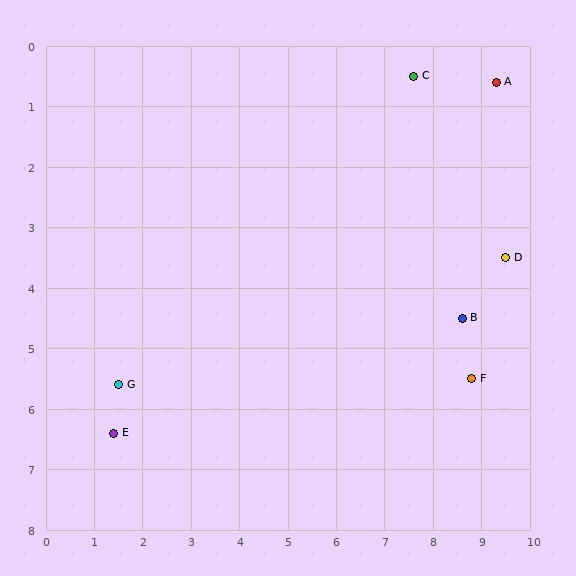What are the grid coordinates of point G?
Point G is at approximately (1.5, 5.6).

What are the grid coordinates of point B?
Point B is at approximately (8.6, 4.5).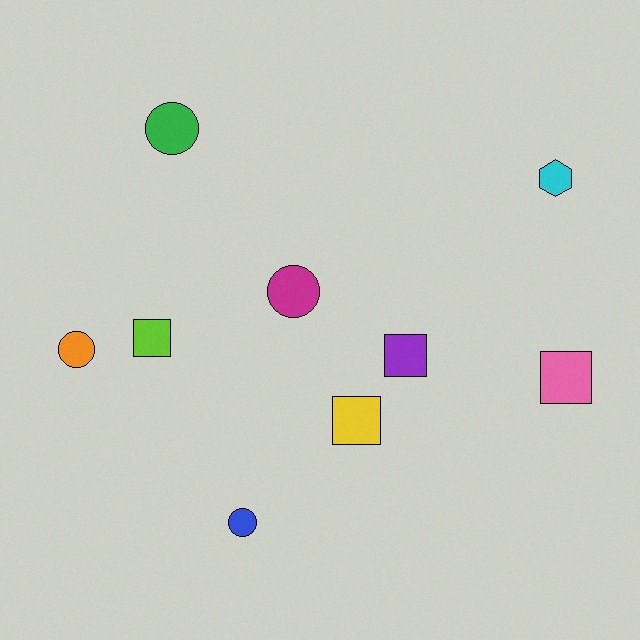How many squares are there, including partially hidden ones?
There are 4 squares.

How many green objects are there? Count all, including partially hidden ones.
There is 1 green object.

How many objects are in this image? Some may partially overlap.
There are 9 objects.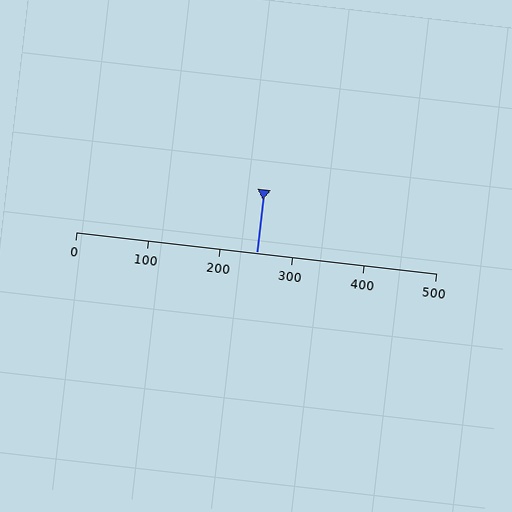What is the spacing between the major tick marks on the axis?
The major ticks are spaced 100 apart.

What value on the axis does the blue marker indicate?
The marker indicates approximately 250.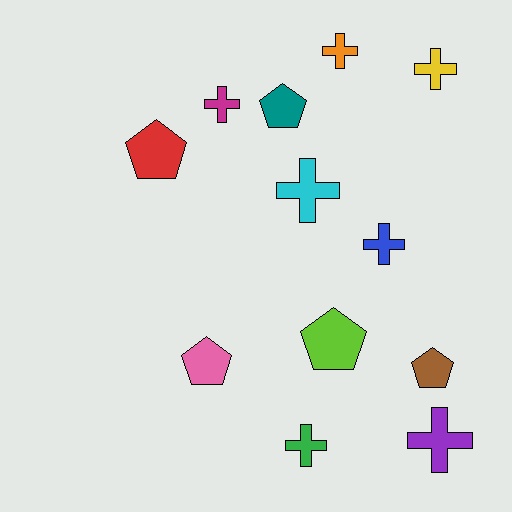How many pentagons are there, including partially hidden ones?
There are 5 pentagons.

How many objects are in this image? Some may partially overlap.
There are 12 objects.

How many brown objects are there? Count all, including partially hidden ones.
There is 1 brown object.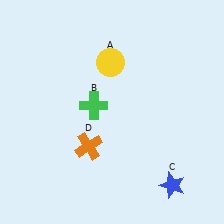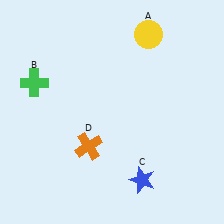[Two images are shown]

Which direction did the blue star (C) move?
The blue star (C) moved left.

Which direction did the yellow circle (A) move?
The yellow circle (A) moved right.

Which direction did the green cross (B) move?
The green cross (B) moved left.